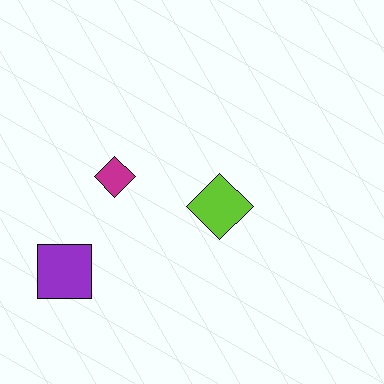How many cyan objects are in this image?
There are no cyan objects.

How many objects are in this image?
There are 3 objects.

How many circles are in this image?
There are no circles.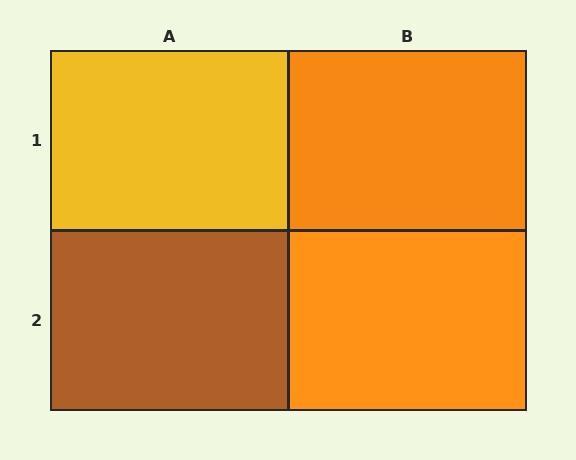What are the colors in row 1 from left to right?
Yellow, orange.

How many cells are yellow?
1 cell is yellow.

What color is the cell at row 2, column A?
Brown.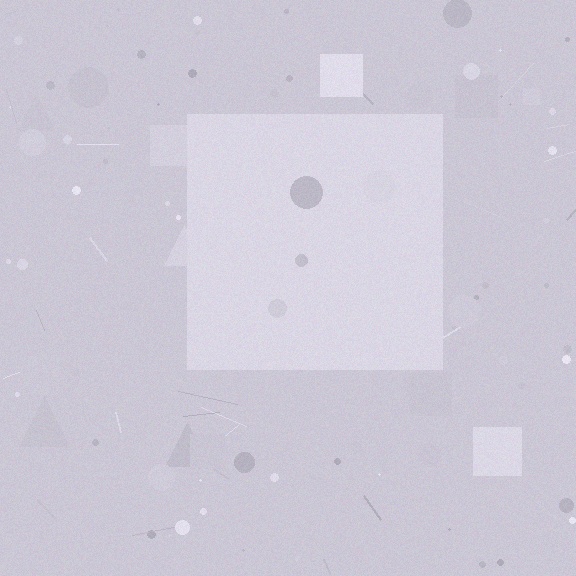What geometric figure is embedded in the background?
A square is embedded in the background.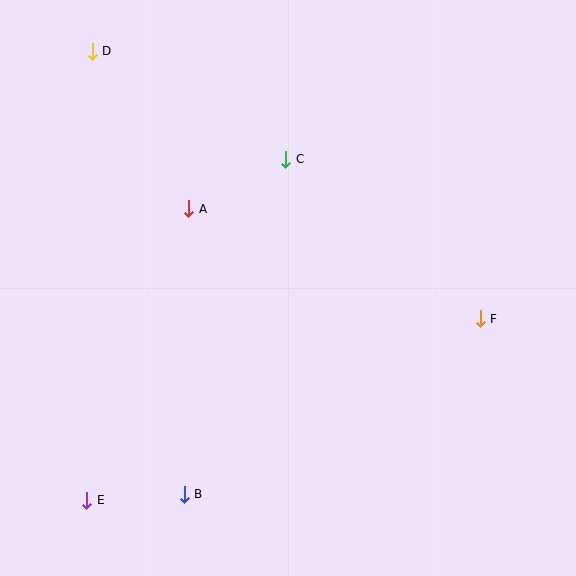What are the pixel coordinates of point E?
Point E is at (87, 500).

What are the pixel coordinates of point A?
Point A is at (189, 209).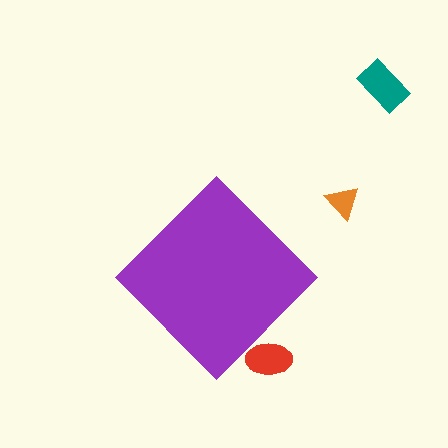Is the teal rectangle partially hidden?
No, the teal rectangle is fully visible.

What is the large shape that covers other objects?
A purple diamond.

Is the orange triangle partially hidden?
No, the orange triangle is fully visible.